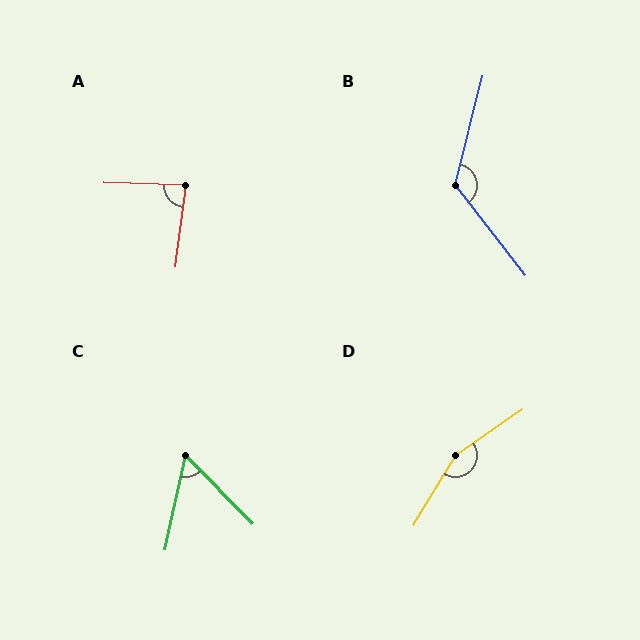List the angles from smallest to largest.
C (57°), A (84°), B (128°), D (156°).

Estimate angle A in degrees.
Approximately 84 degrees.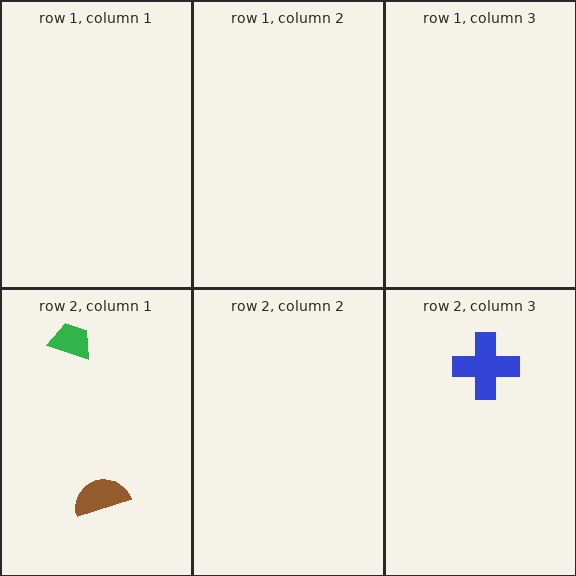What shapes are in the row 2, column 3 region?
The blue cross.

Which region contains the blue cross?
The row 2, column 3 region.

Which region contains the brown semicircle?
The row 2, column 1 region.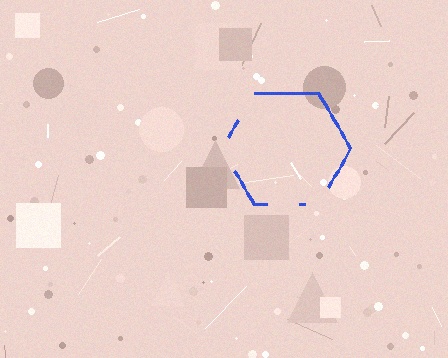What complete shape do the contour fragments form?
The contour fragments form a hexagon.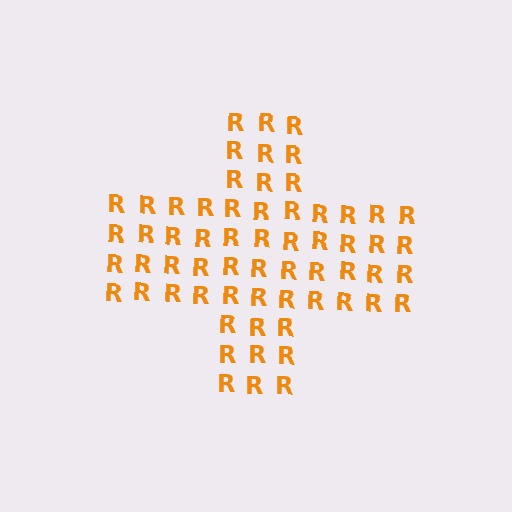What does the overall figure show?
The overall figure shows a cross.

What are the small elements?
The small elements are letter R's.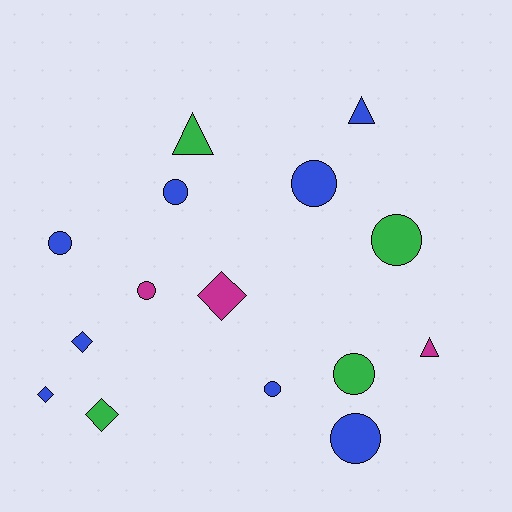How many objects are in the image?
There are 15 objects.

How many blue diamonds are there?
There are 2 blue diamonds.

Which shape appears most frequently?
Circle, with 8 objects.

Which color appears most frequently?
Blue, with 8 objects.